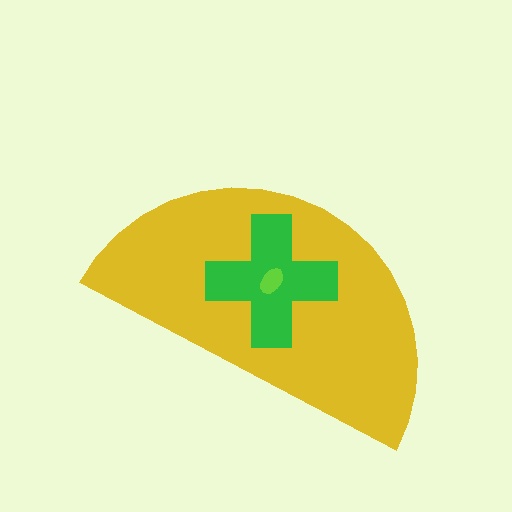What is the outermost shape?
The yellow semicircle.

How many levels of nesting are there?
3.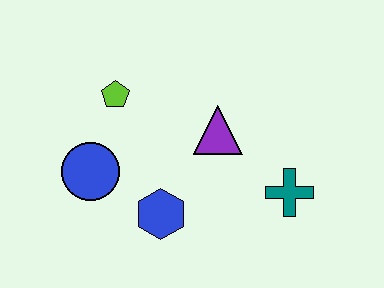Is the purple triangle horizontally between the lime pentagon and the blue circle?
No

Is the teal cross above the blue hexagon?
Yes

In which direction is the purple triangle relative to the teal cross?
The purple triangle is to the left of the teal cross.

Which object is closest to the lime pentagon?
The blue circle is closest to the lime pentagon.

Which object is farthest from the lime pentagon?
The teal cross is farthest from the lime pentagon.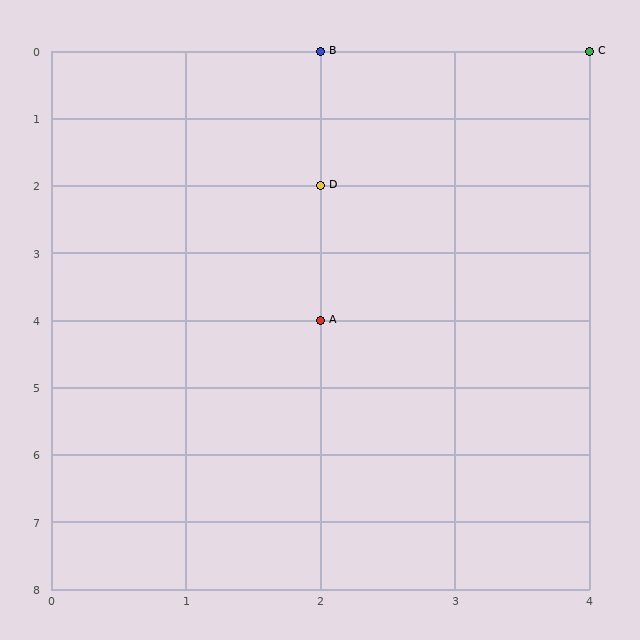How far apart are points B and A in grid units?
Points B and A are 4 rows apart.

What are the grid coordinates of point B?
Point B is at grid coordinates (2, 0).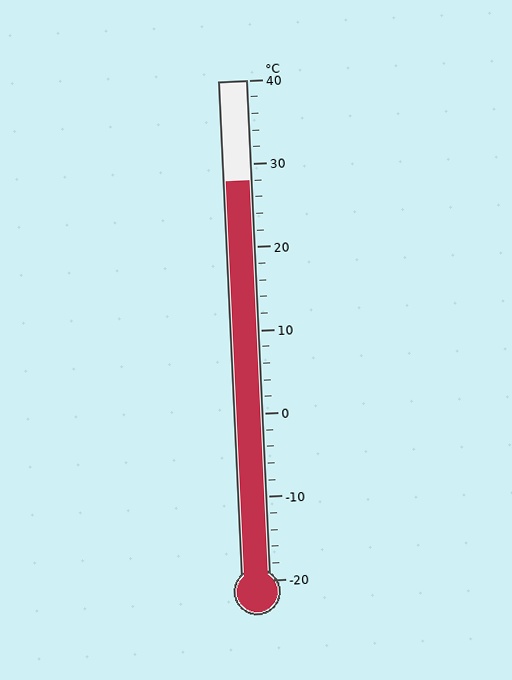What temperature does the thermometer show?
The thermometer shows approximately 28°C.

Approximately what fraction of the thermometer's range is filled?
The thermometer is filled to approximately 80% of its range.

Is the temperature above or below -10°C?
The temperature is above -10°C.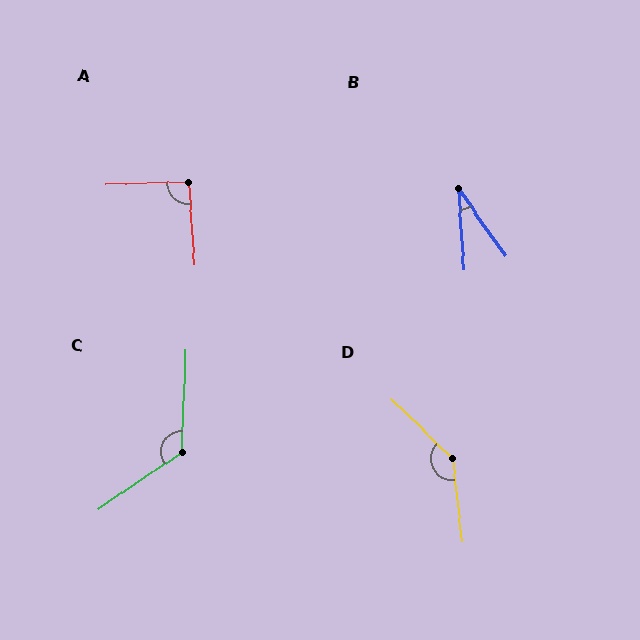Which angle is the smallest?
B, at approximately 31 degrees.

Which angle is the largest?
D, at approximately 141 degrees.